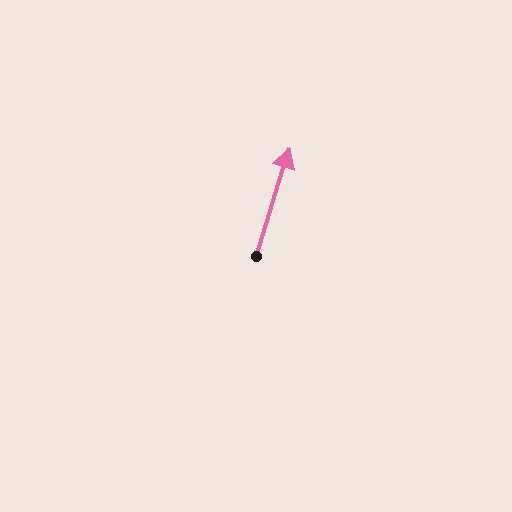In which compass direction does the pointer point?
North.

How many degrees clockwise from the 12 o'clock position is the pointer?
Approximately 17 degrees.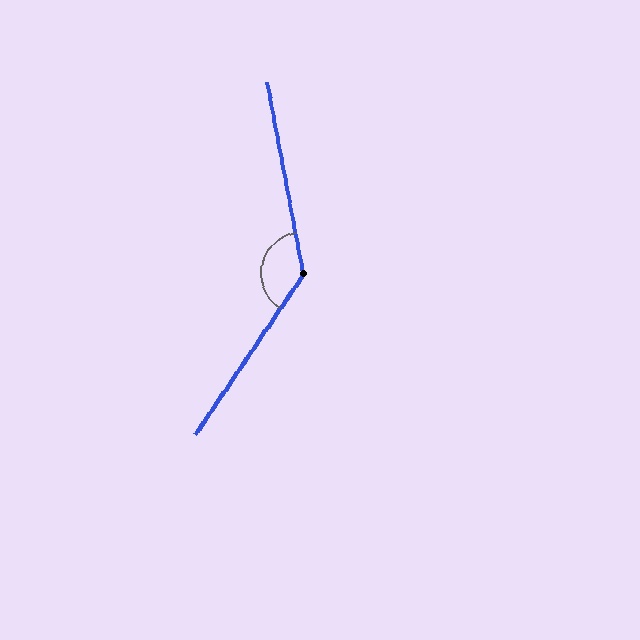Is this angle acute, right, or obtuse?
It is obtuse.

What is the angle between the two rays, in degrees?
Approximately 136 degrees.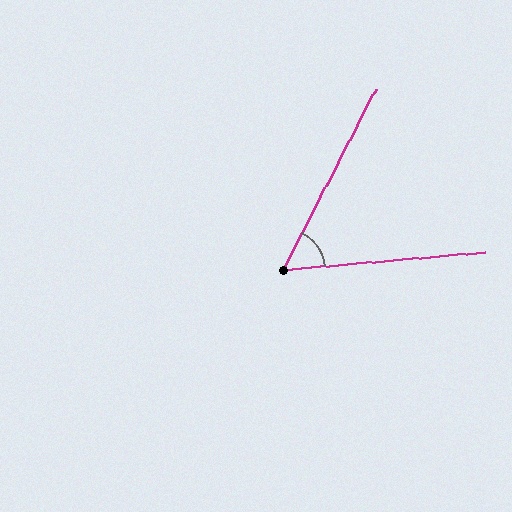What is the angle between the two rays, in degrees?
Approximately 58 degrees.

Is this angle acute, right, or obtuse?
It is acute.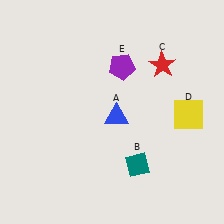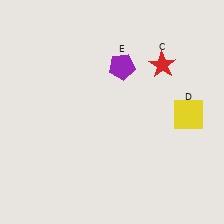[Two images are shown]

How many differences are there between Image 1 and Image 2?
There are 2 differences between the two images.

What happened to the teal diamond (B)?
The teal diamond (B) was removed in Image 2. It was in the bottom-right area of Image 1.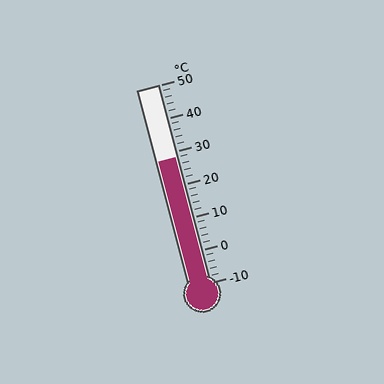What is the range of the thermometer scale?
The thermometer scale ranges from -10°C to 50°C.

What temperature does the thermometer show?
The thermometer shows approximately 28°C.